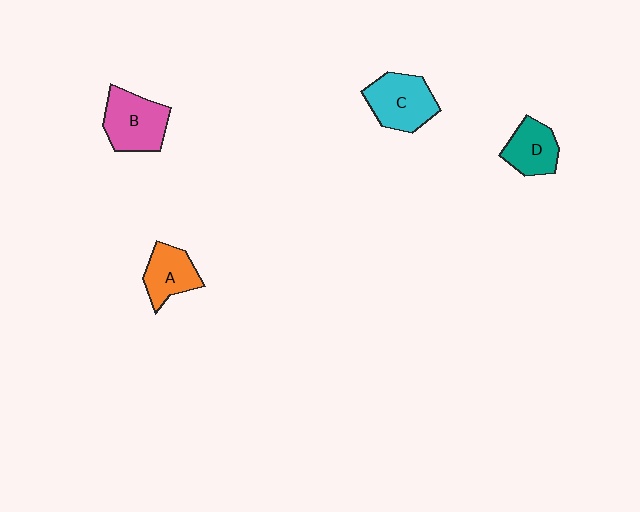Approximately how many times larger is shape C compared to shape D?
Approximately 1.3 times.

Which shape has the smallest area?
Shape D (teal).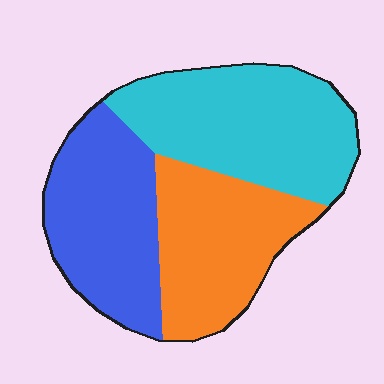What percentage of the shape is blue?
Blue takes up about one third (1/3) of the shape.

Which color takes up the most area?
Cyan, at roughly 40%.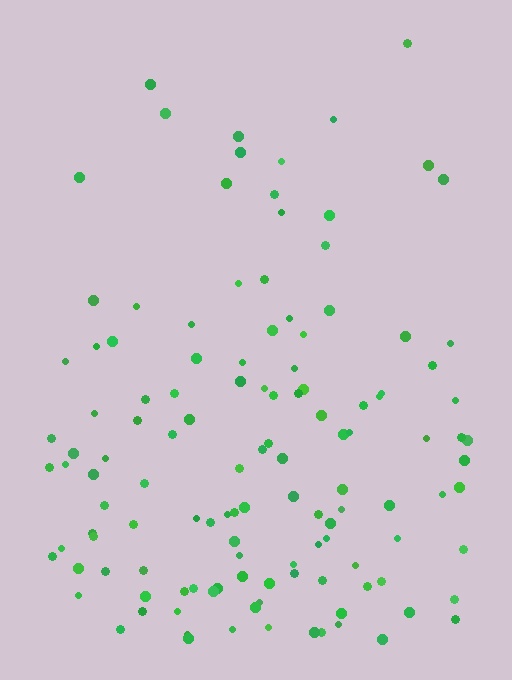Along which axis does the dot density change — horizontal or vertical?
Vertical.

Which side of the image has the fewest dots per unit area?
The top.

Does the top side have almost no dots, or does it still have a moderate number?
Still a moderate number, just noticeably fewer than the bottom.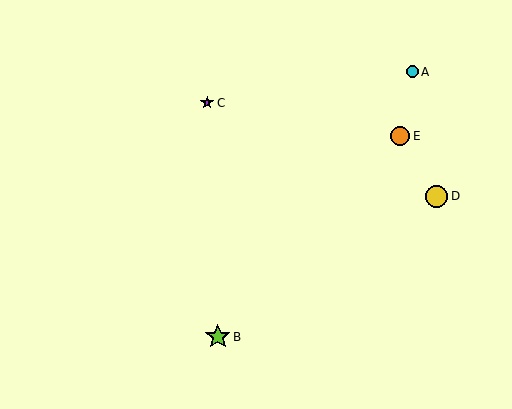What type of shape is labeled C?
Shape C is a purple star.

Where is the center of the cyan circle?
The center of the cyan circle is at (412, 72).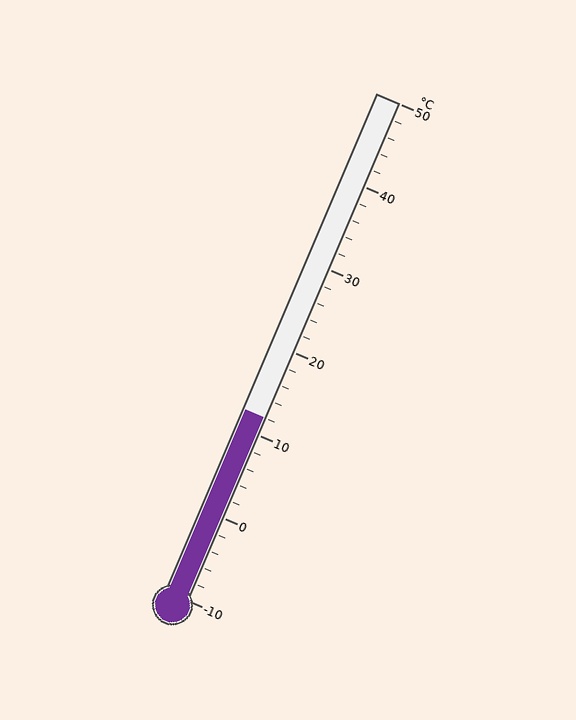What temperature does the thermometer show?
The thermometer shows approximately 12°C.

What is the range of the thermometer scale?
The thermometer scale ranges from -10°C to 50°C.